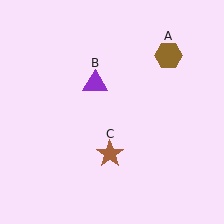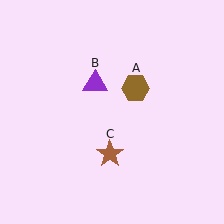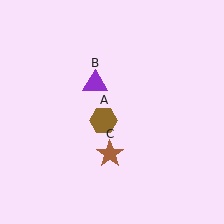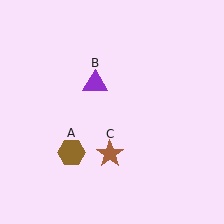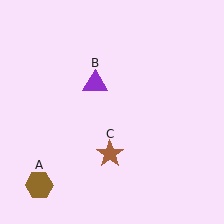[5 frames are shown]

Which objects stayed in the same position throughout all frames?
Purple triangle (object B) and brown star (object C) remained stationary.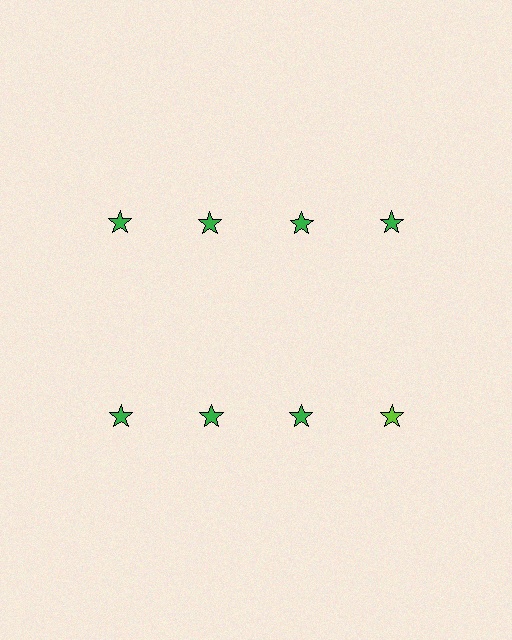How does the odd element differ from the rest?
It has a different color: lime instead of green.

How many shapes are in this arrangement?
There are 8 shapes arranged in a grid pattern.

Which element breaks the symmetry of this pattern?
The lime star in the second row, second from right column breaks the symmetry. All other shapes are green stars.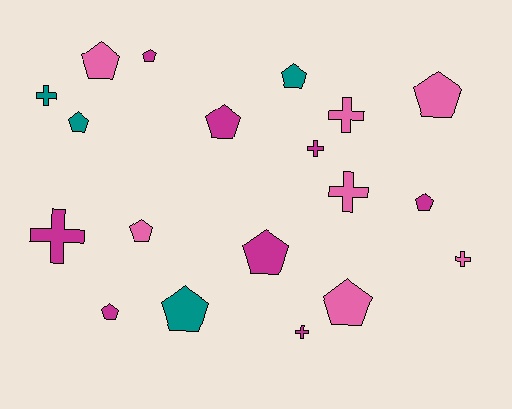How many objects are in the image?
There are 19 objects.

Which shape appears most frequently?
Pentagon, with 12 objects.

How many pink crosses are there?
There are 3 pink crosses.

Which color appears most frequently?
Magenta, with 8 objects.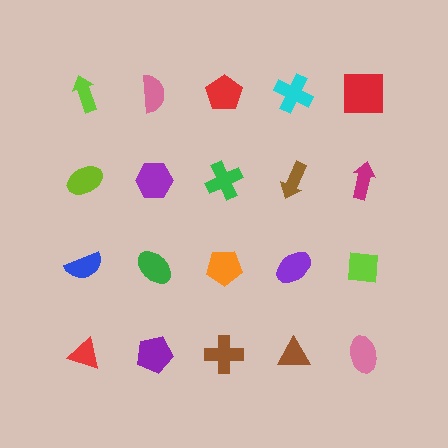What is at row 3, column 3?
An orange pentagon.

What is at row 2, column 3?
A green cross.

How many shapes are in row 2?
5 shapes.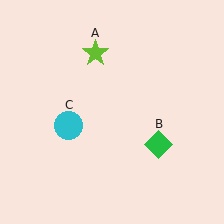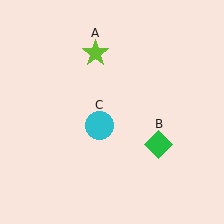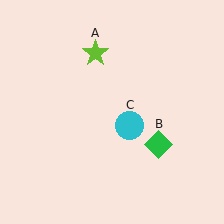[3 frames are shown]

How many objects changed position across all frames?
1 object changed position: cyan circle (object C).